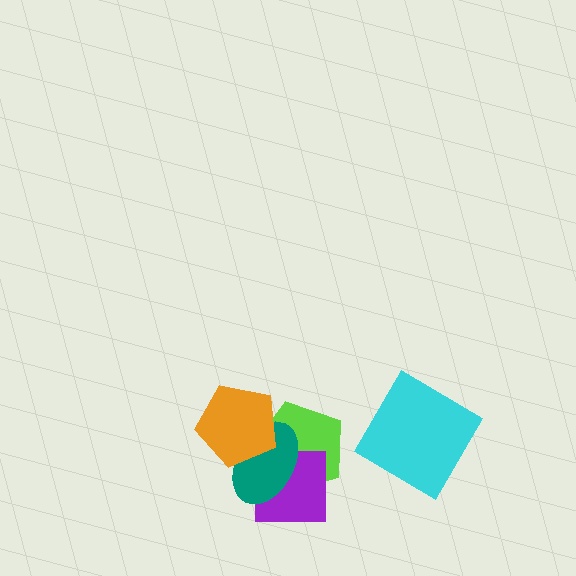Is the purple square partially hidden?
Yes, it is partially covered by another shape.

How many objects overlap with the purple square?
2 objects overlap with the purple square.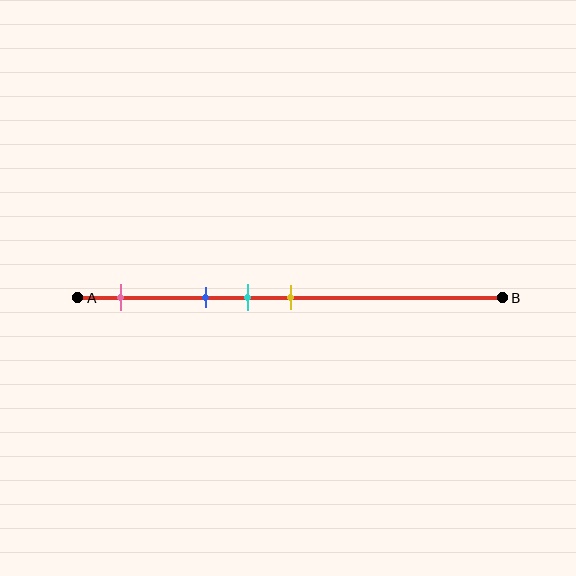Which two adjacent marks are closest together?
The cyan and yellow marks are the closest adjacent pair.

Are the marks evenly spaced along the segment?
No, the marks are not evenly spaced.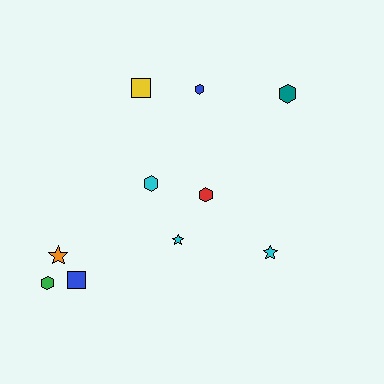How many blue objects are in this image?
There are 2 blue objects.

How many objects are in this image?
There are 10 objects.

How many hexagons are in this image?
There are 5 hexagons.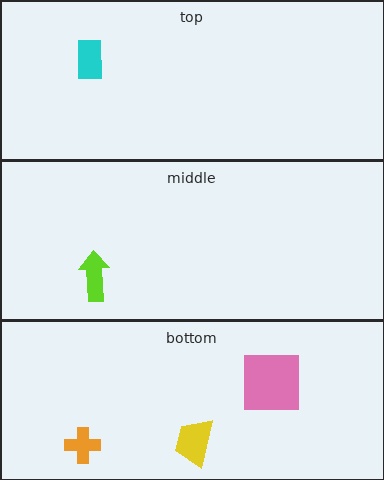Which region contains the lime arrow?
The middle region.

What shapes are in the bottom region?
The orange cross, the yellow trapezoid, the pink square.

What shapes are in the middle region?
The lime arrow.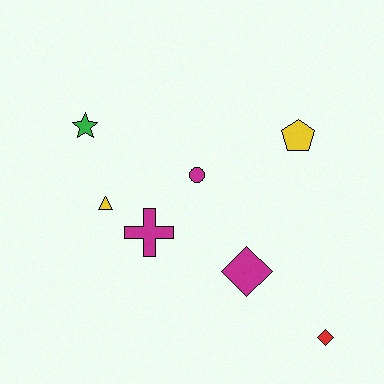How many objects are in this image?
There are 7 objects.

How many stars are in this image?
There is 1 star.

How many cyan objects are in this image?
There are no cyan objects.